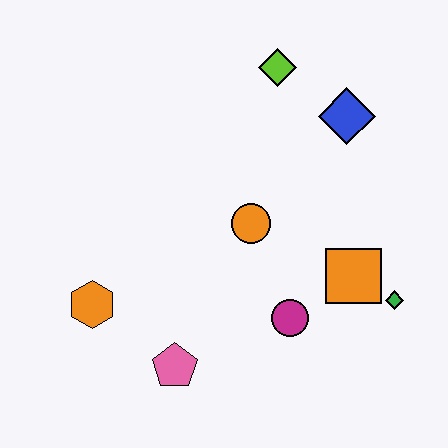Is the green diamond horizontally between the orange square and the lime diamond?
No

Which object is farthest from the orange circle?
The orange hexagon is farthest from the orange circle.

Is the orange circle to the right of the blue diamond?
No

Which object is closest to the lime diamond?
The blue diamond is closest to the lime diamond.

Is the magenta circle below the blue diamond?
Yes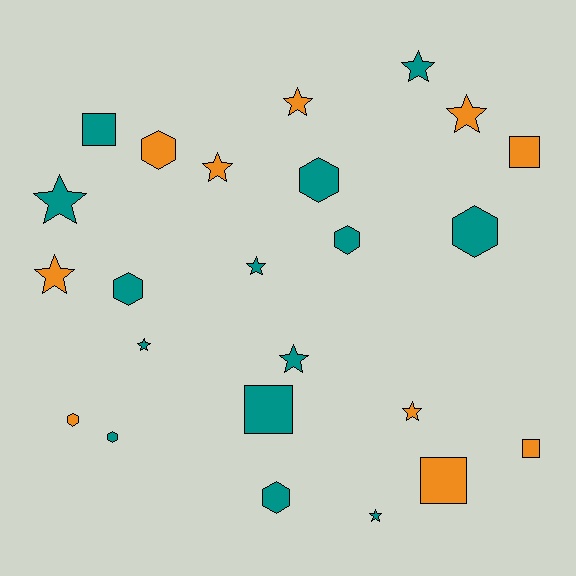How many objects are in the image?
There are 24 objects.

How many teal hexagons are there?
There are 6 teal hexagons.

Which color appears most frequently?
Teal, with 14 objects.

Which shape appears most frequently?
Star, with 11 objects.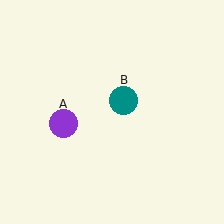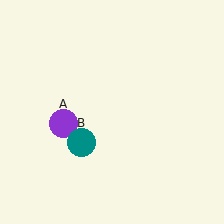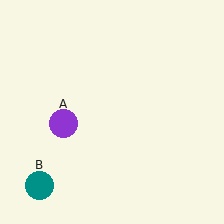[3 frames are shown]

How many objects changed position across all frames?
1 object changed position: teal circle (object B).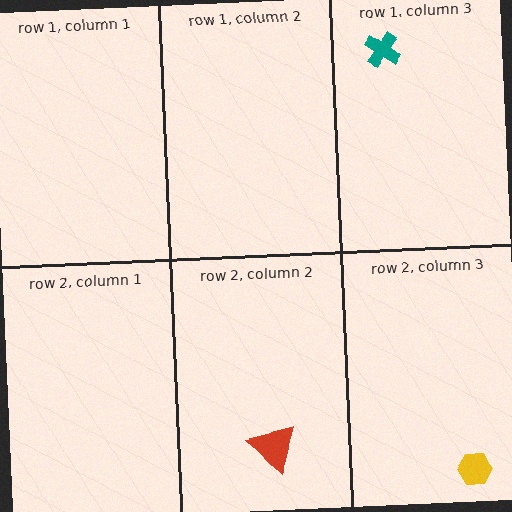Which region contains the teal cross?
The row 1, column 3 region.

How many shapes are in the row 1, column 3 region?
1.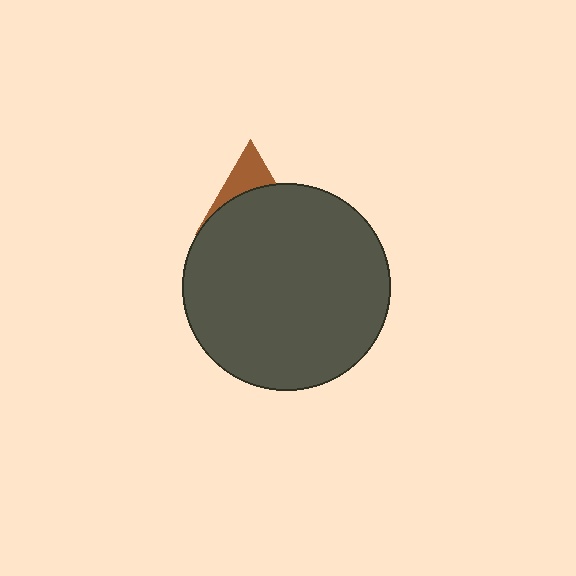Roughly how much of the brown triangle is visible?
A small part of it is visible (roughly 33%).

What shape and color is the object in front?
The object in front is a dark gray circle.